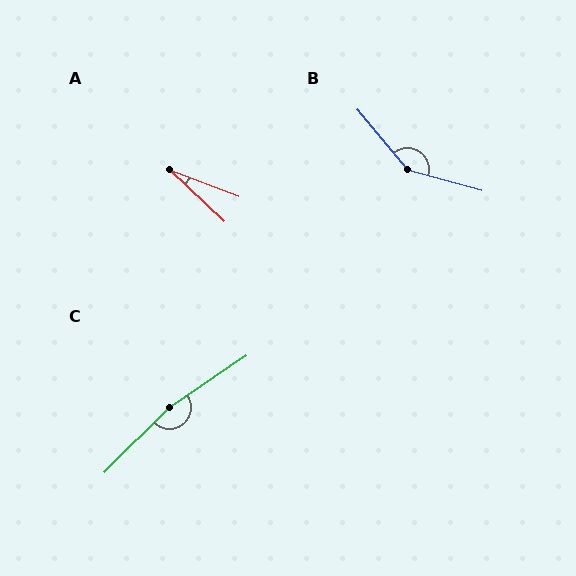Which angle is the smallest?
A, at approximately 23 degrees.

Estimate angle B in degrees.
Approximately 145 degrees.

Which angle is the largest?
C, at approximately 169 degrees.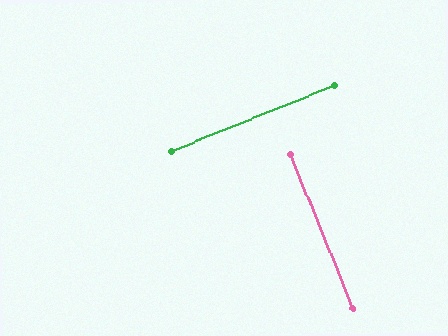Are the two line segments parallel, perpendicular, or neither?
Perpendicular — they meet at approximately 90°.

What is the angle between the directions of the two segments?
Approximately 90 degrees.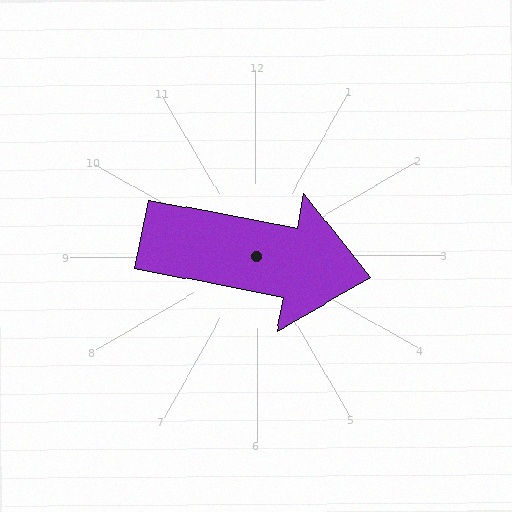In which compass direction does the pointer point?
East.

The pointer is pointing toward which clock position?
Roughly 3 o'clock.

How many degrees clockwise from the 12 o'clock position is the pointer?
Approximately 101 degrees.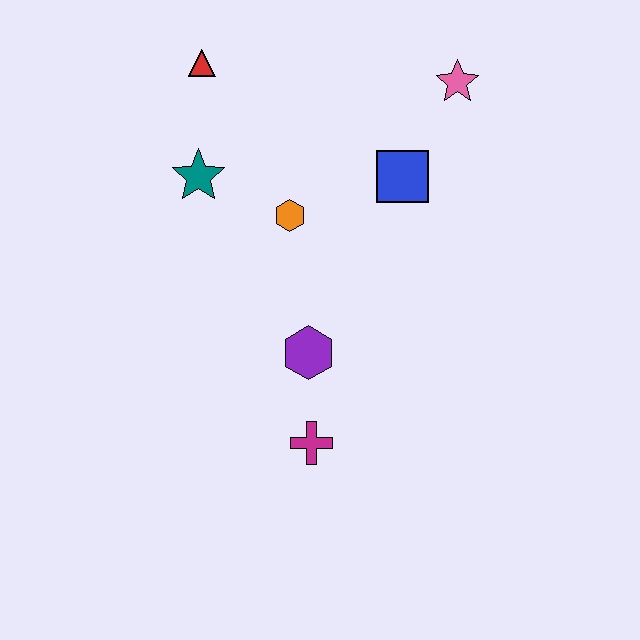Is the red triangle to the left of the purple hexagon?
Yes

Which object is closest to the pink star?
The blue square is closest to the pink star.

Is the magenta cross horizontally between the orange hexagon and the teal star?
No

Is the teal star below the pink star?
Yes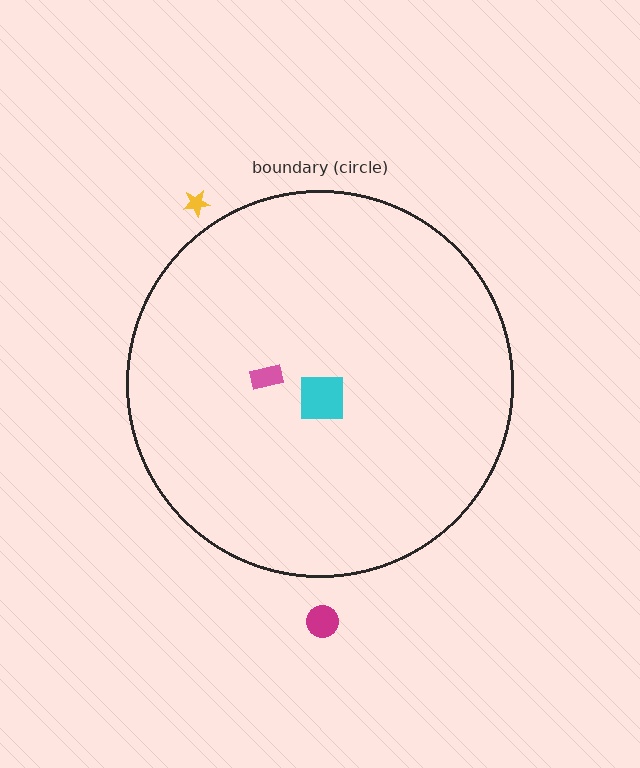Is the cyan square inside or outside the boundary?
Inside.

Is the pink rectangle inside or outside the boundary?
Inside.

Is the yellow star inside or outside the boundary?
Outside.